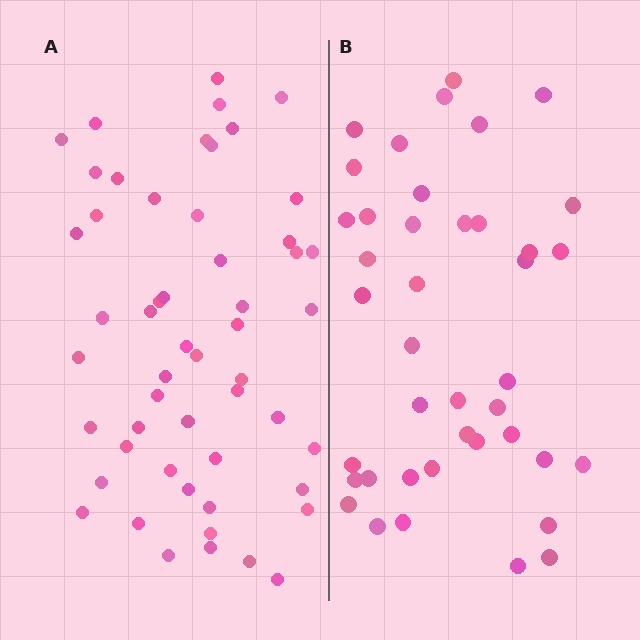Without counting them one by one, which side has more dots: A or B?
Region A (the left region) has more dots.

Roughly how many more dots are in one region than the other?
Region A has roughly 12 or so more dots than region B.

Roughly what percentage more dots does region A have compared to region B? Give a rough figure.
About 30% more.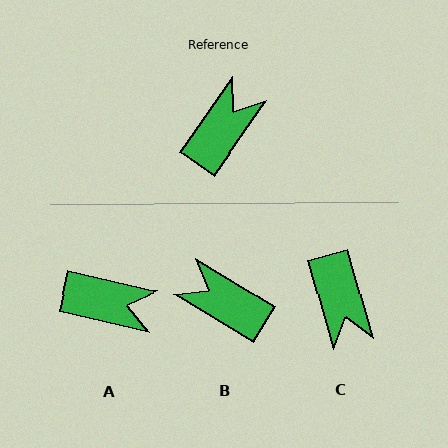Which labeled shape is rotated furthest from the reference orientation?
C, about 130 degrees away.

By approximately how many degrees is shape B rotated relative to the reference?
Approximately 93 degrees counter-clockwise.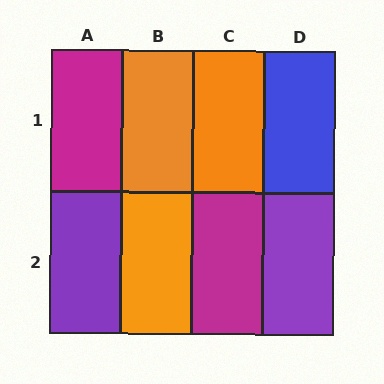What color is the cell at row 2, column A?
Purple.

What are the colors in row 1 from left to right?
Magenta, orange, orange, blue.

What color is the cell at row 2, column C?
Magenta.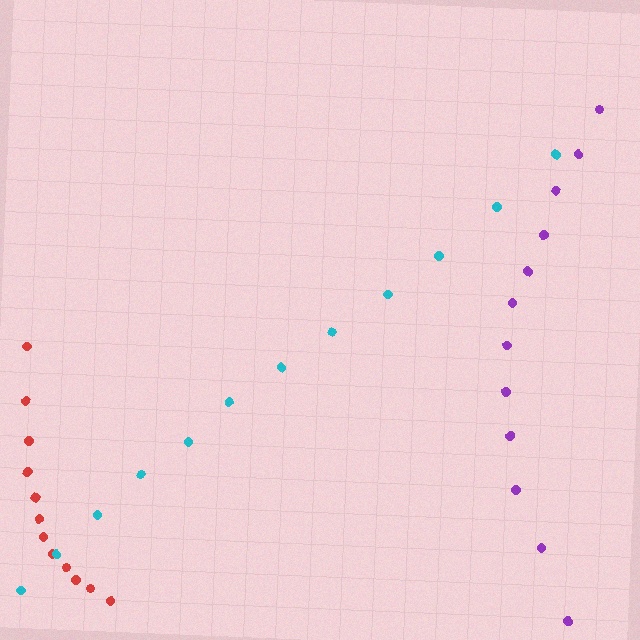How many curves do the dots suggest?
There are 3 distinct paths.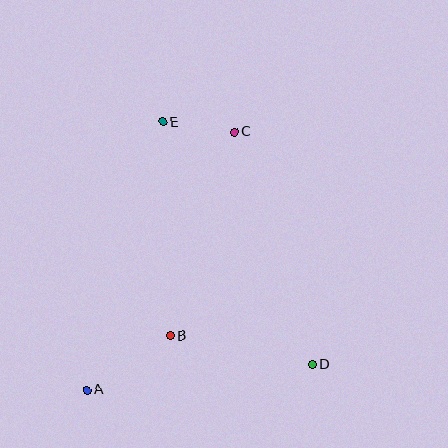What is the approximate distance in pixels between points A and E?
The distance between A and E is approximately 279 pixels.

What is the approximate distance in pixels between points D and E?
The distance between D and E is approximately 285 pixels.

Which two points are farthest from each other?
Points A and C are farthest from each other.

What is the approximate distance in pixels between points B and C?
The distance between B and C is approximately 214 pixels.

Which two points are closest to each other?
Points C and E are closest to each other.